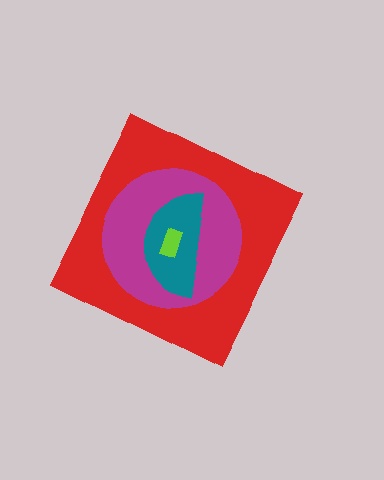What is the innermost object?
The lime rectangle.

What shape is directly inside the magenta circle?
The teal semicircle.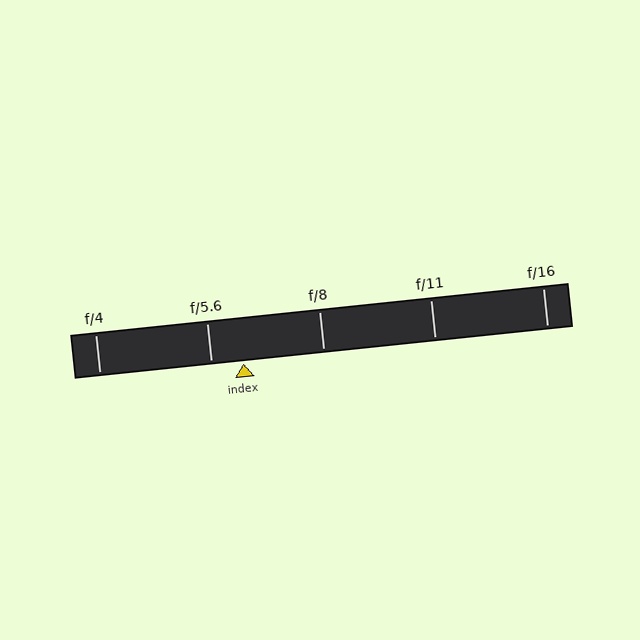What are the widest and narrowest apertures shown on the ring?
The widest aperture shown is f/4 and the narrowest is f/16.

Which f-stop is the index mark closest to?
The index mark is closest to f/5.6.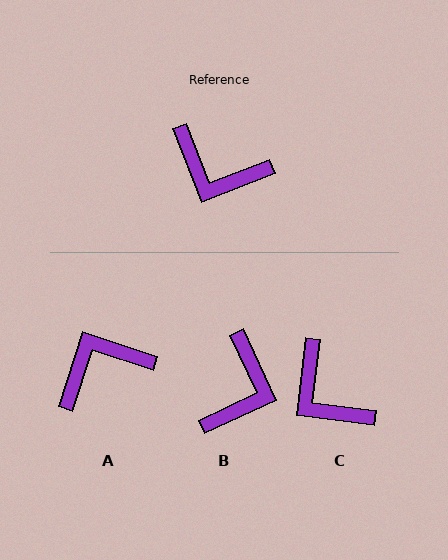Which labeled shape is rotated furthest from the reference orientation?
A, about 129 degrees away.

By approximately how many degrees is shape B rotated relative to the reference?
Approximately 94 degrees counter-clockwise.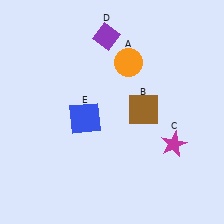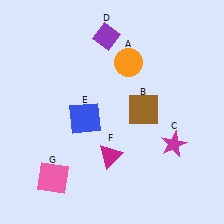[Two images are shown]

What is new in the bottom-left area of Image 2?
A pink square (G) was added in the bottom-left area of Image 2.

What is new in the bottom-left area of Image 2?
A magenta triangle (F) was added in the bottom-left area of Image 2.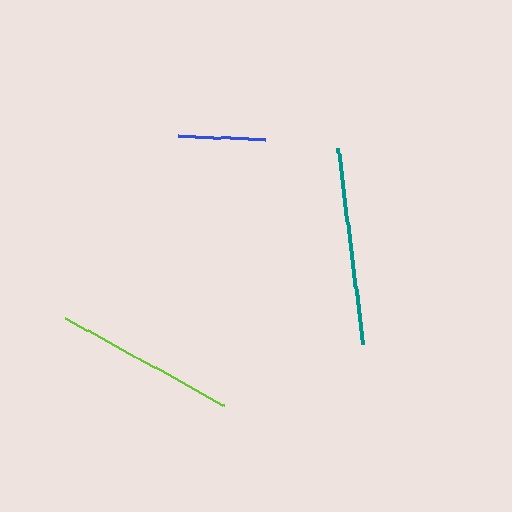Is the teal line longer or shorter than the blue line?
The teal line is longer than the blue line.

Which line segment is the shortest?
The blue line is the shortest at approximately 88 pixels.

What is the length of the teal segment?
The teal segment is approximately 198 pixels long.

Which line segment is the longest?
The teal line is the longest at approximately 198 pixels.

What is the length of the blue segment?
The blue segment is approximately 88 pixels long.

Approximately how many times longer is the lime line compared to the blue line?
The lime line is approximately 2.1 times the length of the blue line.